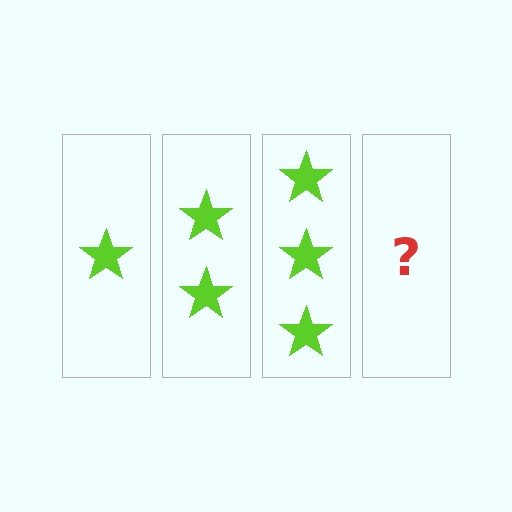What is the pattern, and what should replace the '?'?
The pattern is that each step adds one more star. The '?' should be 4 stars.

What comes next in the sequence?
The next element should be 4 stars.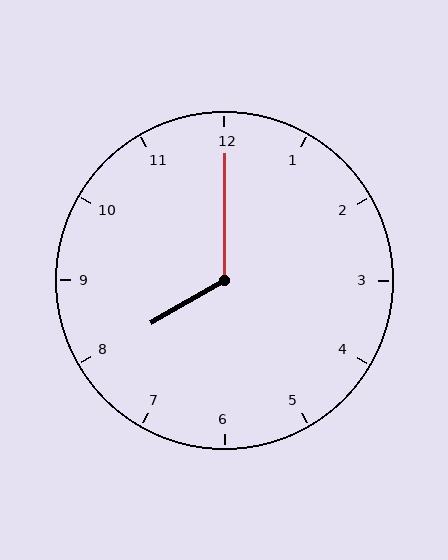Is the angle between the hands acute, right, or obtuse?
It is obtuse.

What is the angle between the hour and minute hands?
Approximately 120 degrees.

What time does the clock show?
8:00.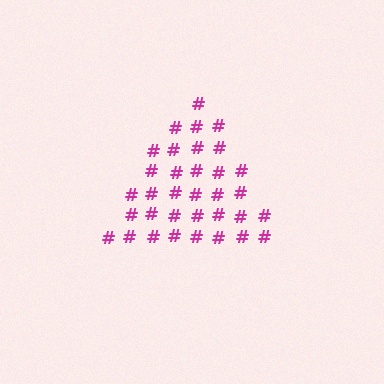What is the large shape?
The large shape is a triangle.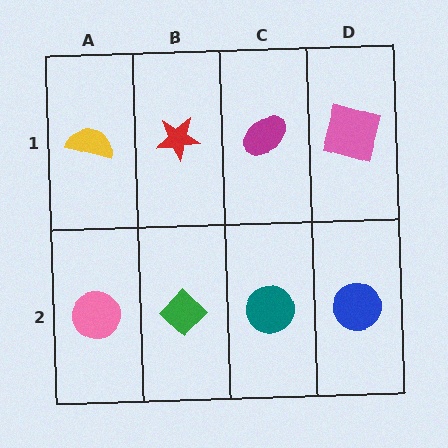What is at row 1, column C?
A magenta ellipse.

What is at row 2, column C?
A teal circle.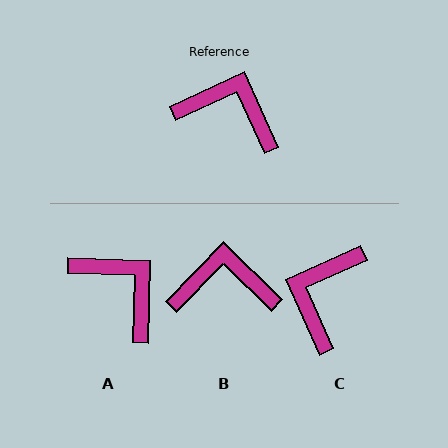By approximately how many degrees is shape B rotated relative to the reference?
Approximately 21 degrees counter-clockwise.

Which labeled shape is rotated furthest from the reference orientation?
C, about 90 degrees away.